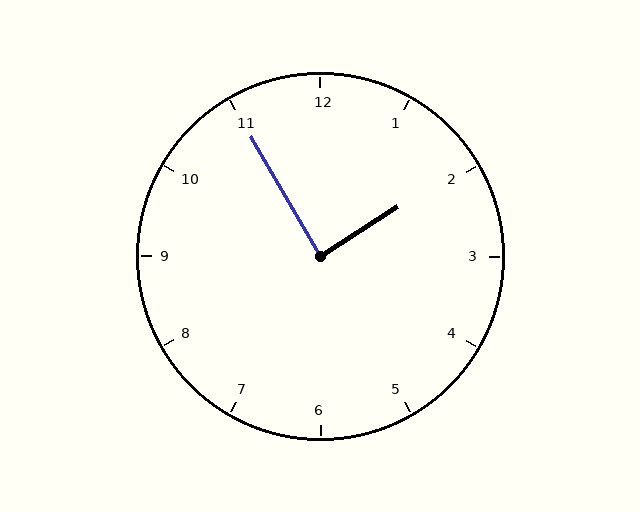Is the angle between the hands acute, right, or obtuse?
It is right.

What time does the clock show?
1:55.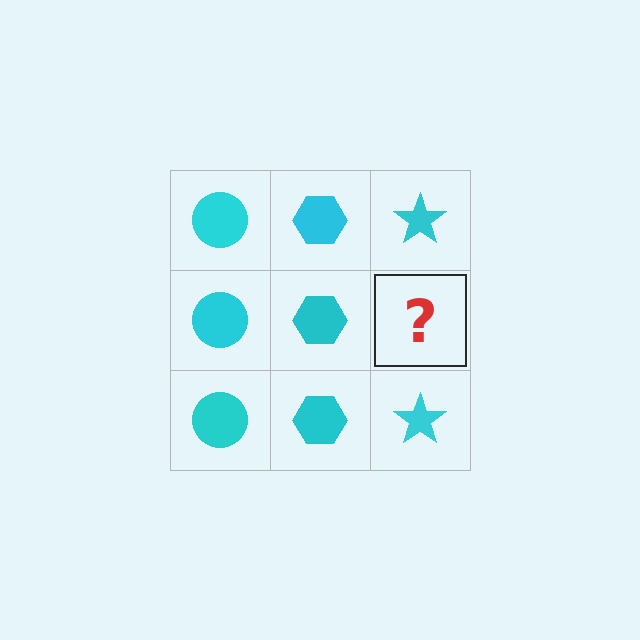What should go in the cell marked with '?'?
The missing cell should contain a cyan star.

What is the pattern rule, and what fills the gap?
The rule is that each column has a consistent shape. The gap should be filled with a cyan star.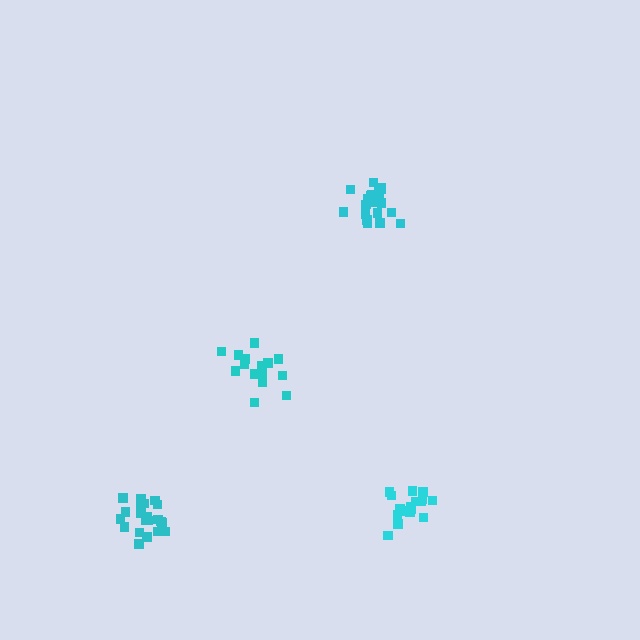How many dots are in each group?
Group 1: 21 dots, Group 2: 15 dots, Group 3: 17 dots, Group 4: 21 dots (74 total).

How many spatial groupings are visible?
There are 4 spatial groupings.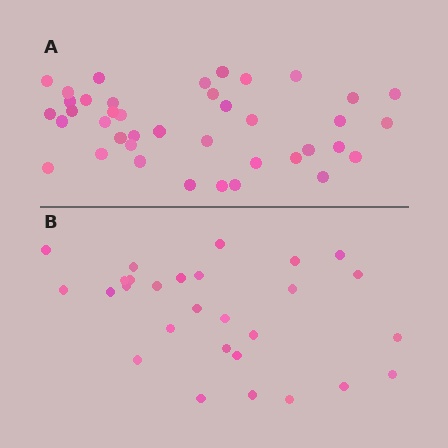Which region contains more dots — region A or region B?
Region A (the top region) has more dots.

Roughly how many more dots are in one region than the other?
Region A has roughly 12 or so more dots than region B.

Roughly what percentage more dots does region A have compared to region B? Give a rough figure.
About 45% more.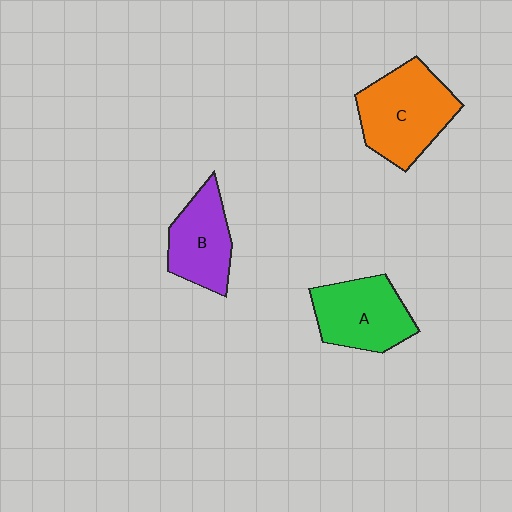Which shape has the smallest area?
Shape B (purple).